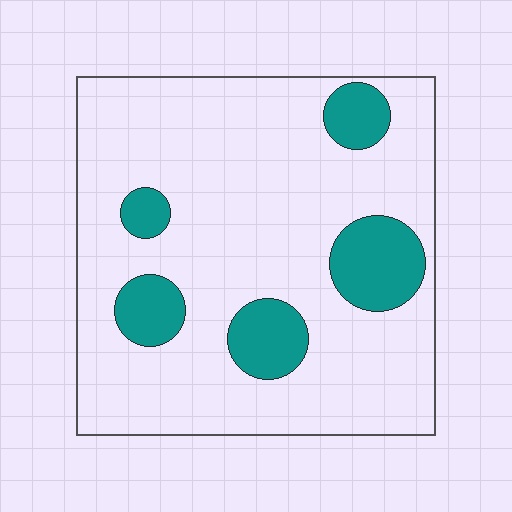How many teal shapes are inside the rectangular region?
5.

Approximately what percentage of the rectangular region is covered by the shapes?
Approximately 15%.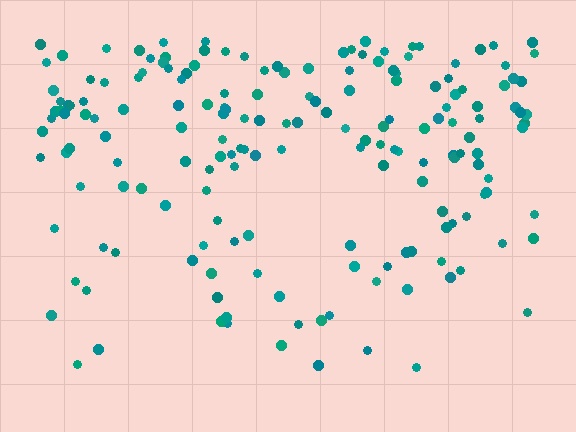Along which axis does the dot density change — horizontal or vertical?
Vertical.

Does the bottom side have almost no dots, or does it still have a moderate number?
Still a moderate number, just noticeably fewer than the top.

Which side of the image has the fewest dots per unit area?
The bottom.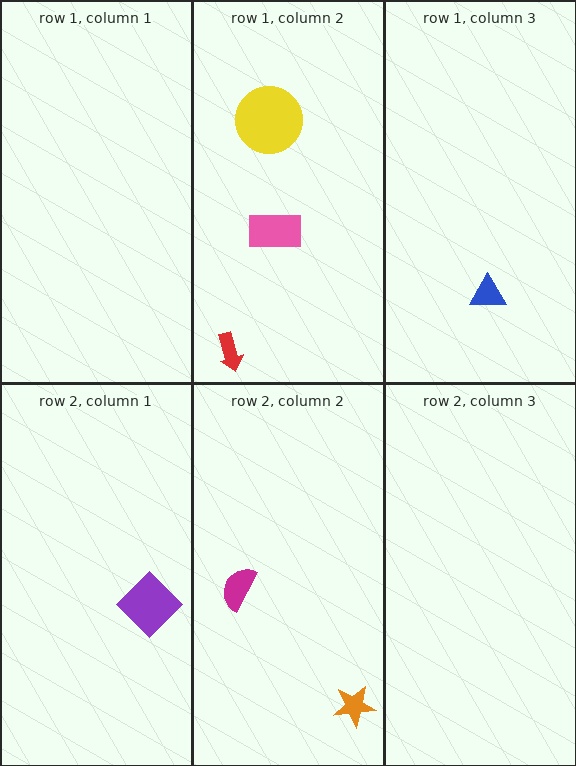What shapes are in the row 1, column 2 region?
The red arrow, the yellow circle, the pink rectangle.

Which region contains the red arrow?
The row 1, column 2 region.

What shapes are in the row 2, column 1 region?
The purple diamond.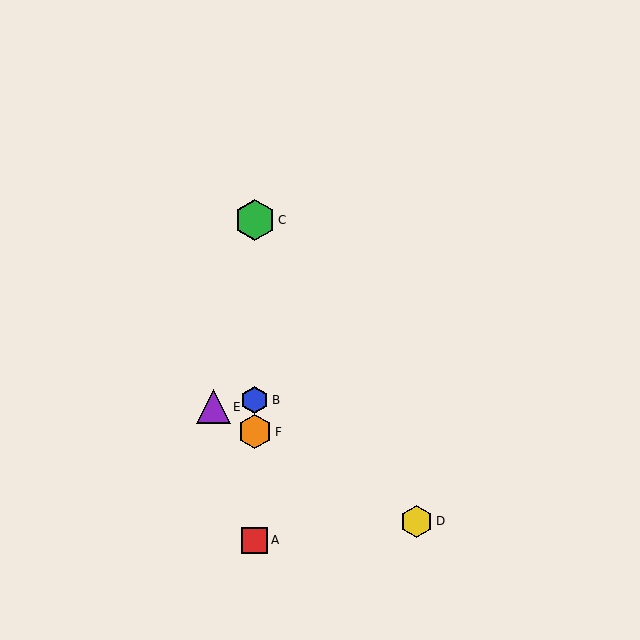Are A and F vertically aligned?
Yes, both are at x≈255.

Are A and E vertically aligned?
No, A is at x≈255 and E is at x≈214.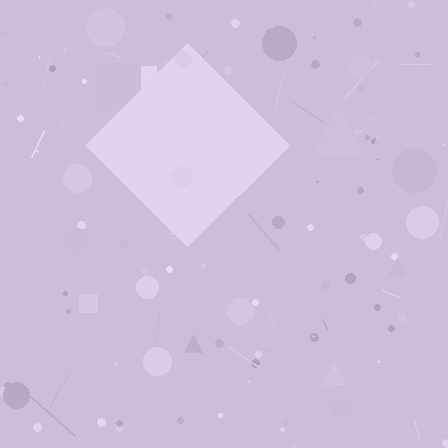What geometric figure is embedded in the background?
A diamond is embedded in the background.